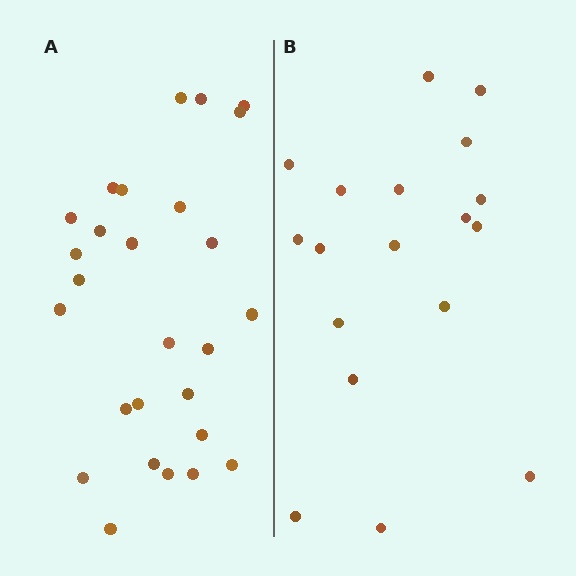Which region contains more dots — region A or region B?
Region A (the left region) has more dots.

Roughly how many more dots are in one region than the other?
Region A has roughly 8 or so more dots than region B.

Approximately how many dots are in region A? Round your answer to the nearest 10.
About 30 dots. (The exact count is 27, which rounds to 30.)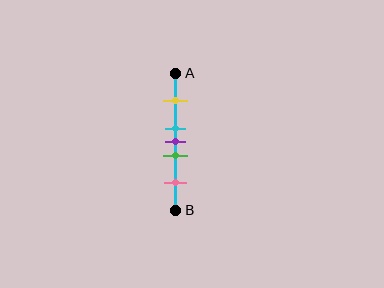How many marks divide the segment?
There are 5 marks dividing the segment.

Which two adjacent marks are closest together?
The cyan and purple marks are the closest adjacent pair.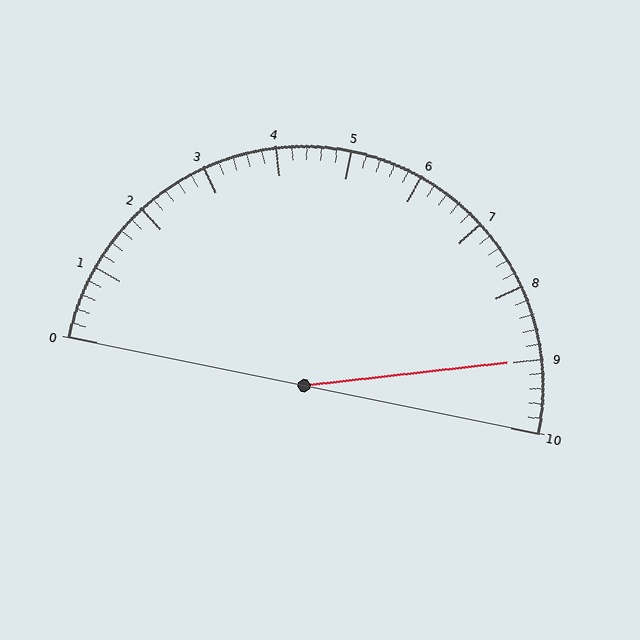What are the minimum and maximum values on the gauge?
The gauge ranges from 0 to 10.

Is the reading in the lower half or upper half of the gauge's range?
The reading is in the upper half of the range (0 to 10).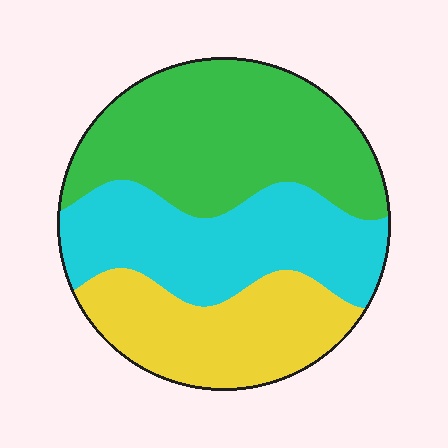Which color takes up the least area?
Yellow, at roughly 25%.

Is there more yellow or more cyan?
Cyan.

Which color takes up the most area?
Green, at roughly 40%.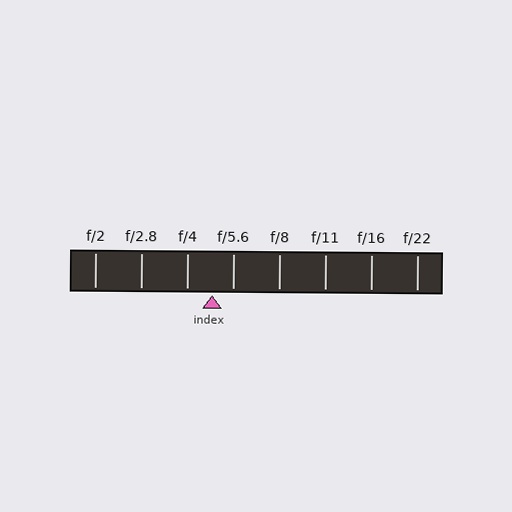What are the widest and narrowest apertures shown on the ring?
The widest aperture shown is f/2 and the narrowest is f/22.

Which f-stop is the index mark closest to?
The index mark is closest to f/5.6.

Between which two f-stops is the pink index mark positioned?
The index mark is between f/4 and f/5.6.